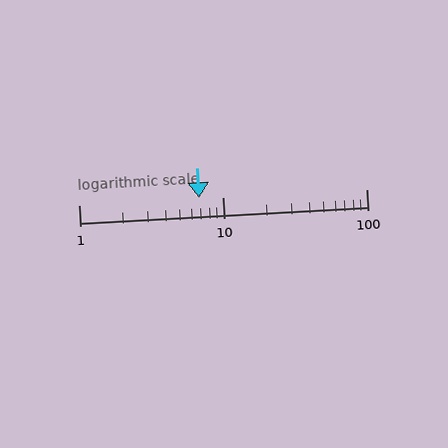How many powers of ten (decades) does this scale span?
The scale spans 2 decades, from 1 to 100.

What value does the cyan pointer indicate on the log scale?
The pointer indicates approximately 6.9.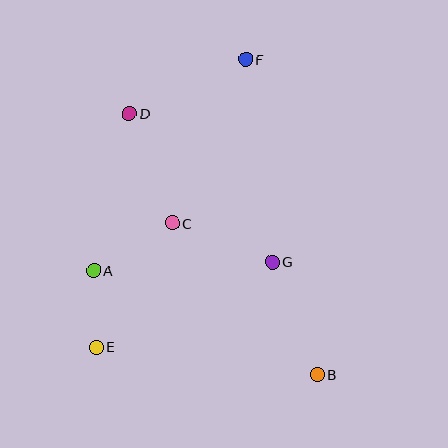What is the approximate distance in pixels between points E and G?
The distance between E and G is approximately 196 pixels.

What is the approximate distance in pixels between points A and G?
The distance between A and G is approximately 179 pixels.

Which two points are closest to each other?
Points A and E are closest to each other.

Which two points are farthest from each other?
Points E and F are farthest from each other.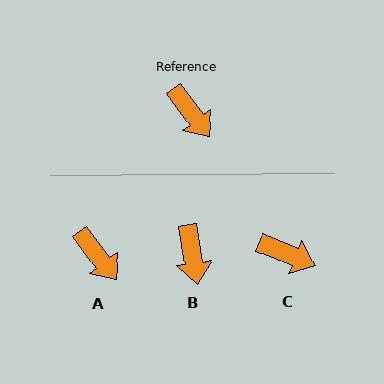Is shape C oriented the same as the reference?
No, it is off by about 31 degrees.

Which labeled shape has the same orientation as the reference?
A.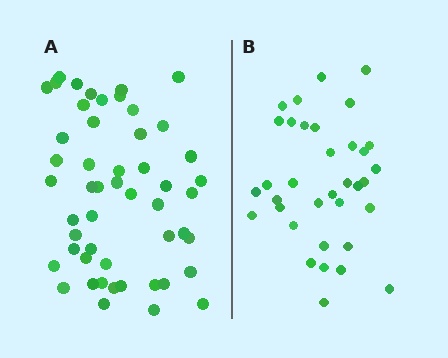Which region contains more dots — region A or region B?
Region A (the left region) has more dots.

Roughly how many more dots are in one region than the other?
Region A has approximately 15 more dots than region B.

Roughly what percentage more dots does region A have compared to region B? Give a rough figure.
About 45% more.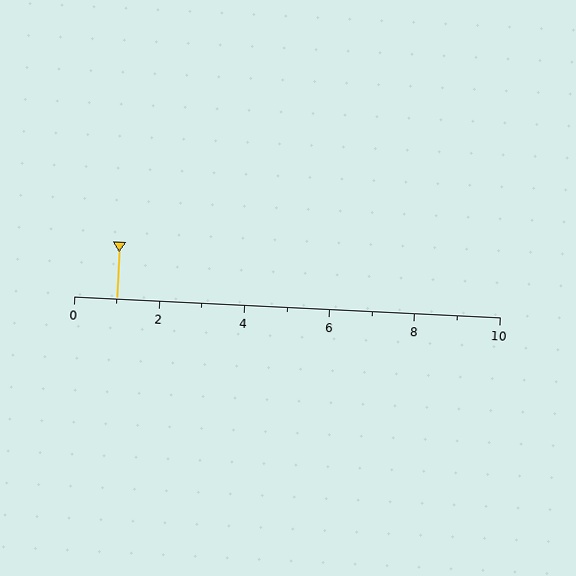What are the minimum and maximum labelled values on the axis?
The axis runs from 0 to 10.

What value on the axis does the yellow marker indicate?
The marker indicates approximately 1.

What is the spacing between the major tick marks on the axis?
The major ticks are spaced 2 apart.